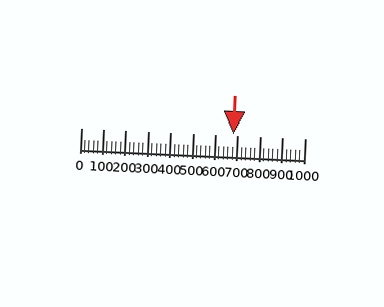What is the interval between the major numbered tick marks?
The major tick marks are spaced 100 units apart.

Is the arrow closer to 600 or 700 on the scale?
The arrow is closer to 700.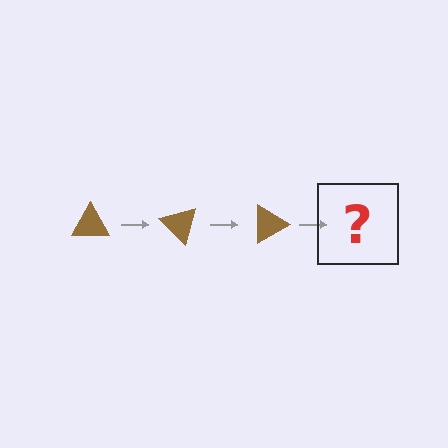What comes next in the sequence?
The next element should be a brown triangle rotated 135 degrees.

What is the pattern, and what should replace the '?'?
The pattern is that the triangle rotates 45 degrees each step. The '?' should be a brown triangle rotated 135 degrees.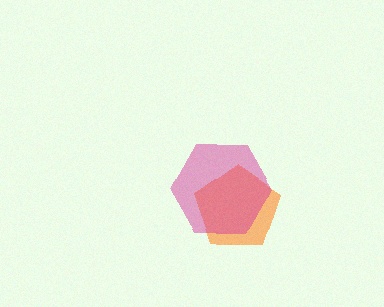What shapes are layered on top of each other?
The layered shapes are: an orange pentagon, a magenta hexagon.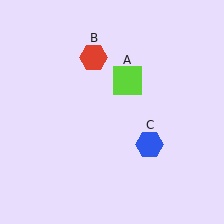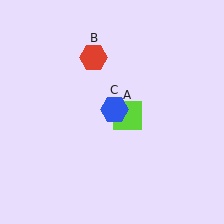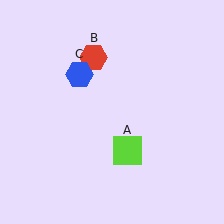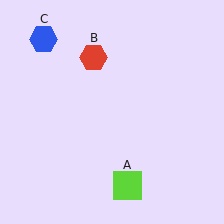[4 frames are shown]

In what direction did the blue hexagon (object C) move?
The blue hexagon (object C) moved up and to the left.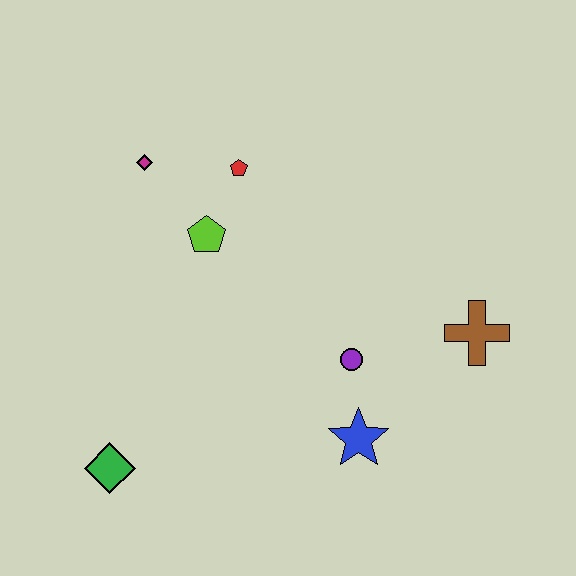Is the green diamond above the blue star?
No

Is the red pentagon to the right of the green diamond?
Yes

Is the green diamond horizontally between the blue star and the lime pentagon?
No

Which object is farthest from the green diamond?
The brown cross is farthest from the green diamond.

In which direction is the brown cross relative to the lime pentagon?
The brown cross is to the right of the lime pentagon.